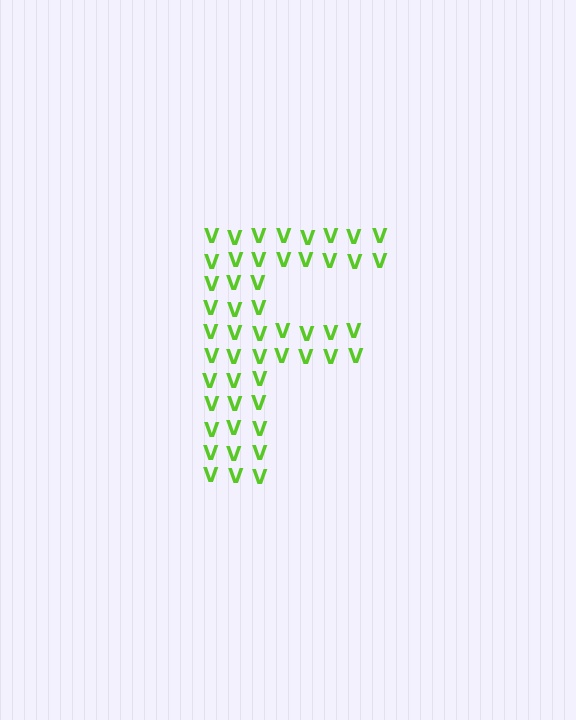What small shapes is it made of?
It is made of small letter V's.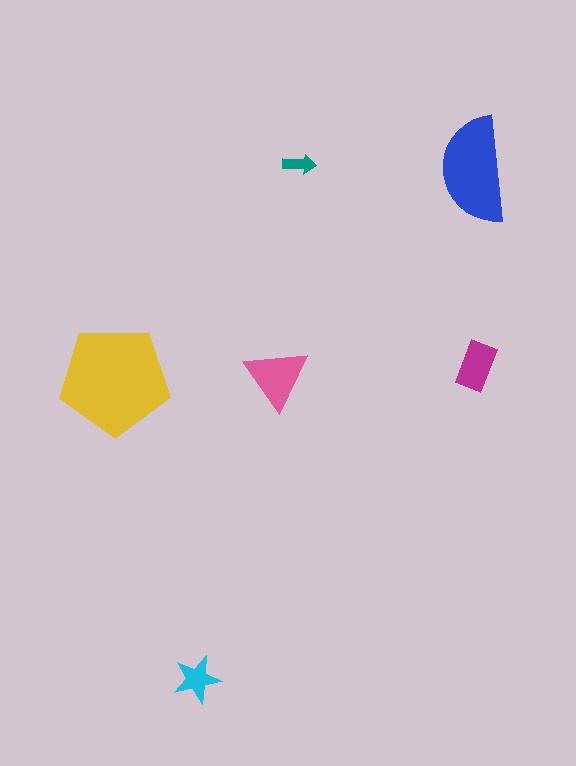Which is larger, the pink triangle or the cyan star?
The pink triangle.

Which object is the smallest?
The teal arrow.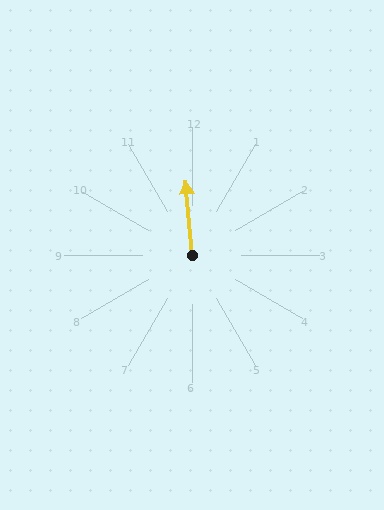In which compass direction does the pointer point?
North.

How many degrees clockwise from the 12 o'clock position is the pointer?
Approximately 355 degrees.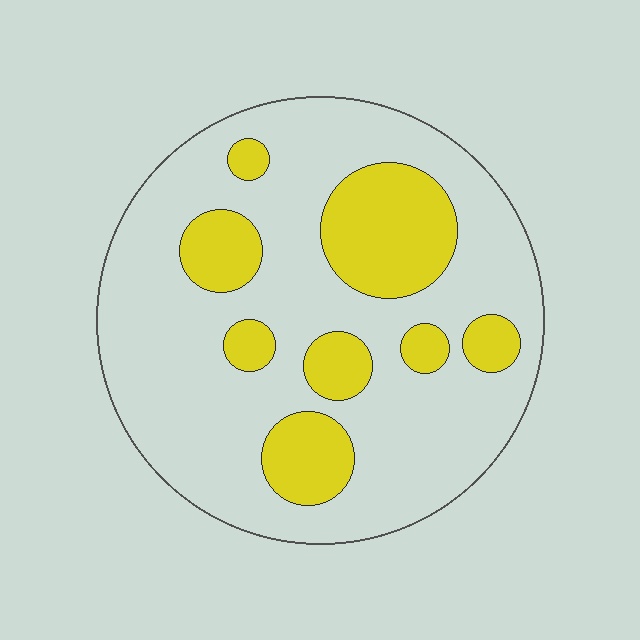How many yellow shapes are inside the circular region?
8.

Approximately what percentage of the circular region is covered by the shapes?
Approximately 25%.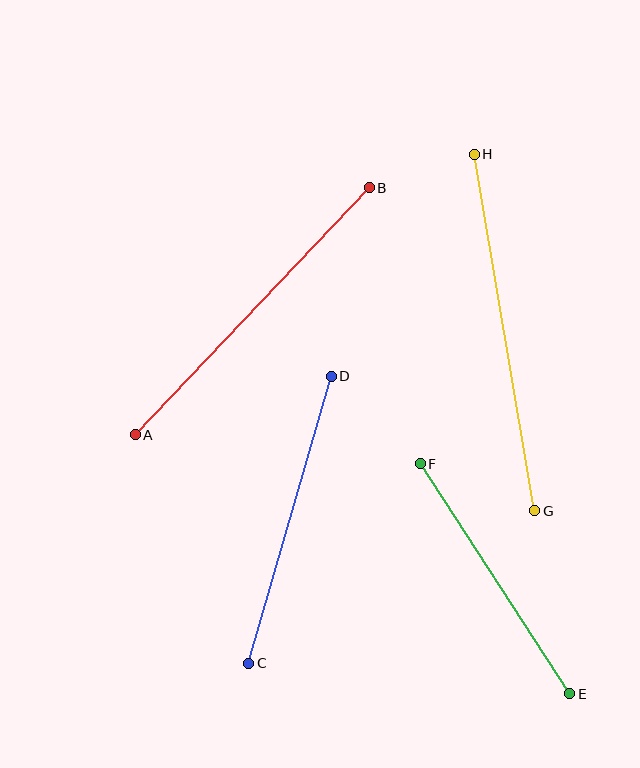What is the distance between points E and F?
The distance is approximately 274 pixels.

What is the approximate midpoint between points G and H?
The midpoint is at approximately (504, 333) pixels.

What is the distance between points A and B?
The distance is approximately 340 pixels.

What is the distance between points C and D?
The distance is approximately 298 pixels.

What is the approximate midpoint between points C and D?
The midpoint is at approximately (290, 520) pixels.